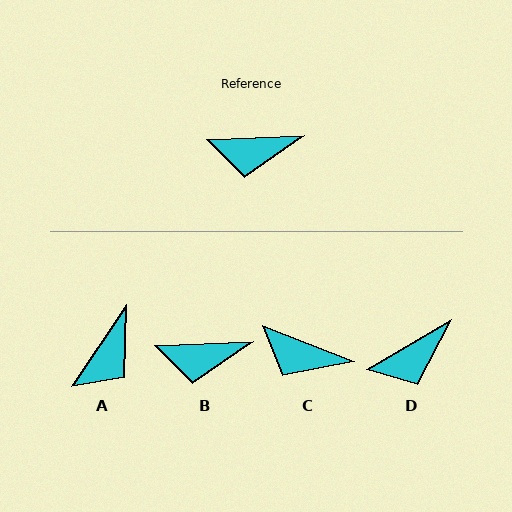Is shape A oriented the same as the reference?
No, it is off by about 54 degrees.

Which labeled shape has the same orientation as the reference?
B.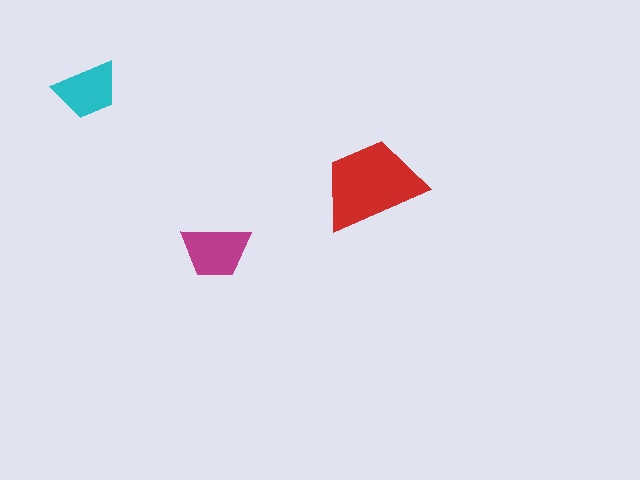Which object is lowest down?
The magenta trapezoid is bottommost.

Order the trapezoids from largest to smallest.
the red one, the magenta one, the cyan one.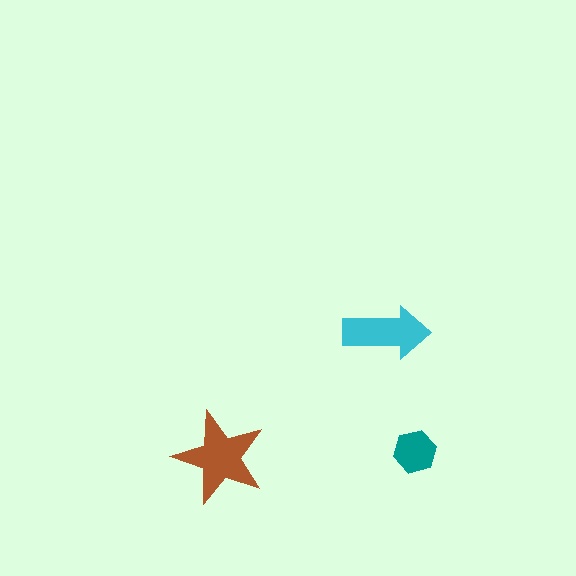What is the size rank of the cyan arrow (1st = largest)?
2nd.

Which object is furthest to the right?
The teal hexagon is rightmost.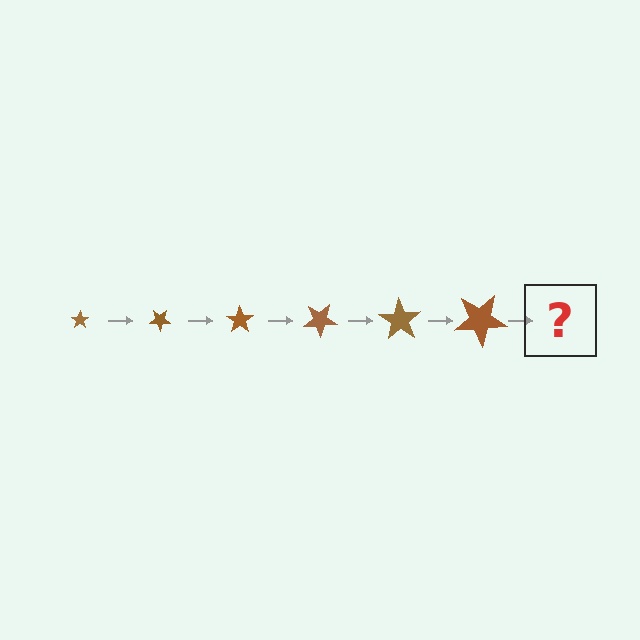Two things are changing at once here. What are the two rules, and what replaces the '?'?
The two rules are that the star grows larger each step and it rotates 35 degrees each step. The '?' should be a star, larger than the previous one and rotated 210 degrees from the start.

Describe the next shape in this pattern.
It should be a star, larger than the previous one and rotated 210 degrees from the start.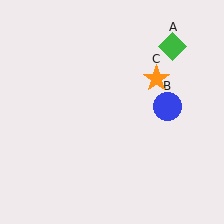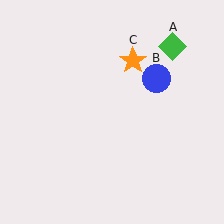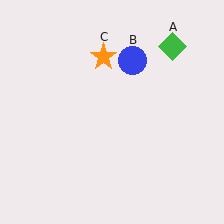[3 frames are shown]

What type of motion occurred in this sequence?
The blue circle (object B), orange star (object C) rotated counterclockwise around the center of the scene.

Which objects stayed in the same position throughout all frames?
Green diamond (object A) remained stationary.